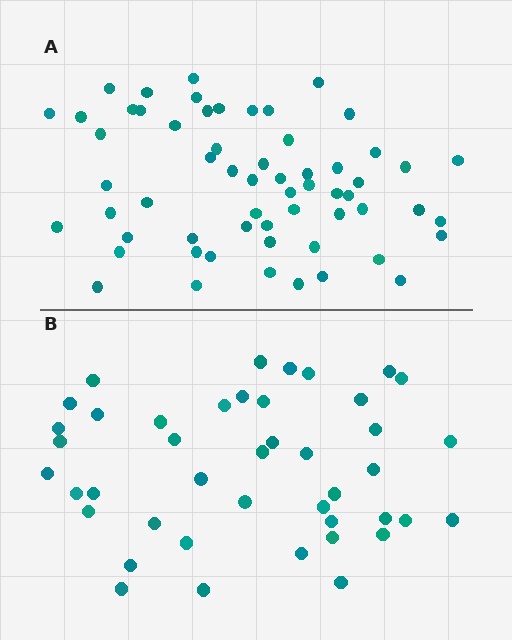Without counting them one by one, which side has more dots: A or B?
Region A (the top region) has more dots.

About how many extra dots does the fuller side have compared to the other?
Region A has approximately 15 more dots than region B.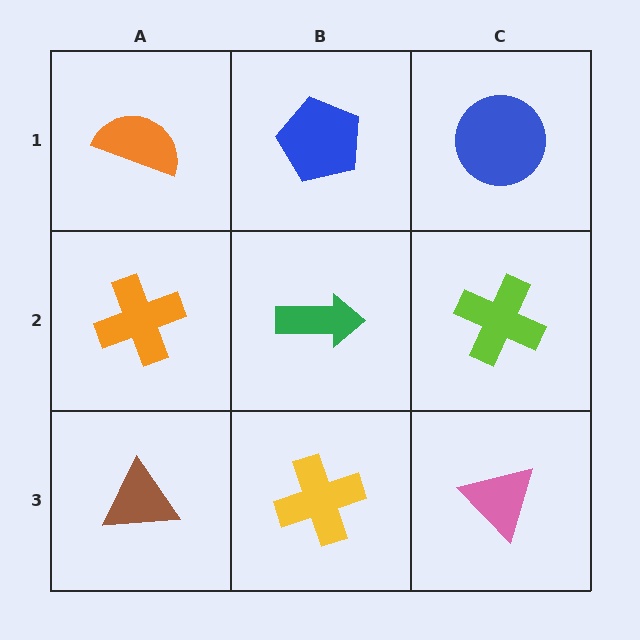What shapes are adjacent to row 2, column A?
An orange semicircle (row 1, column A), a brown triangle (row 3, column A), a green arrow (row 2, column B).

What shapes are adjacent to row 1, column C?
A lime cross (row 2, column C), a blue pentagon (row 1, column B).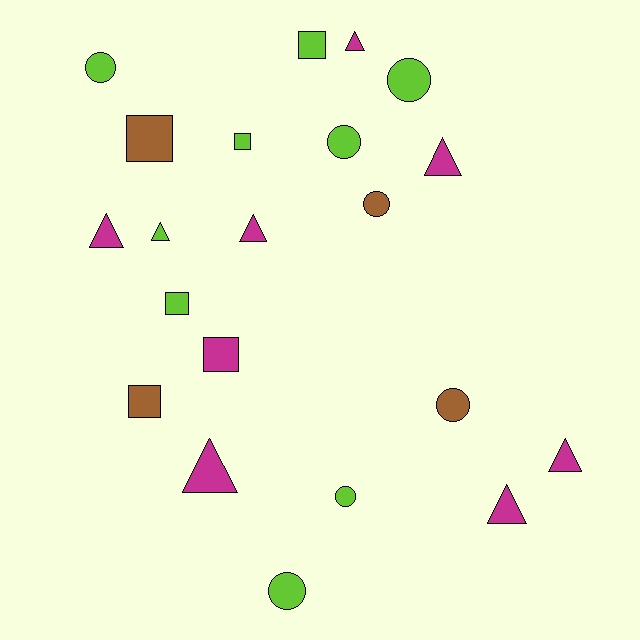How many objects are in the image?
There are 21 objects.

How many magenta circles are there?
There are no magenta circles.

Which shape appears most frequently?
Triangle, with 8 objects.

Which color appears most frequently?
Lime, with 9 objects.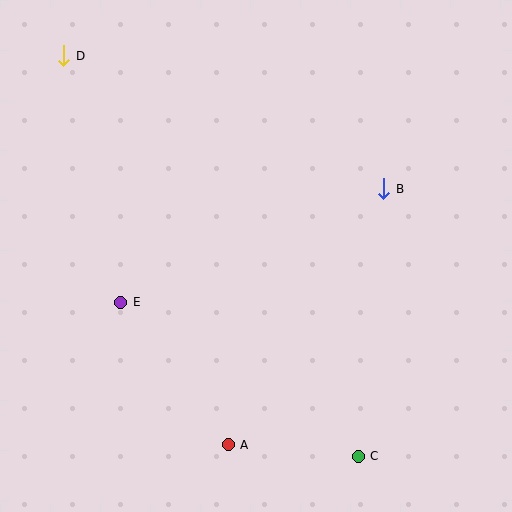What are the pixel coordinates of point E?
Point E is at (121, 302).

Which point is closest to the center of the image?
Point E at (121, 302) is closest to the center.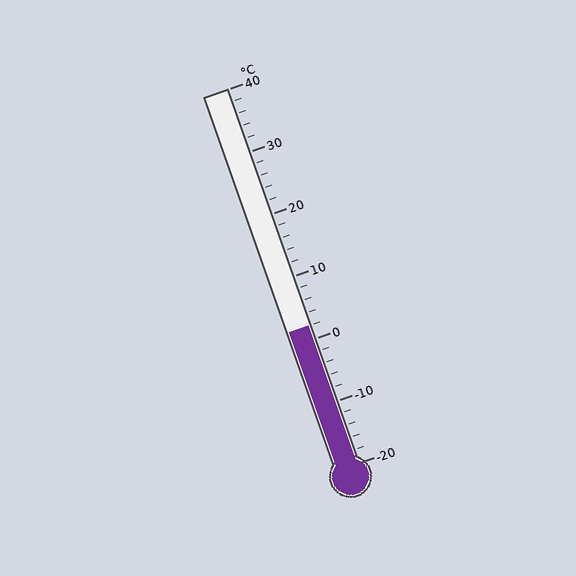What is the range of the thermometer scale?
The thermometer scale ranges from -20°C to 40°C.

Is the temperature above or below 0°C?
The temperature is above 0°C.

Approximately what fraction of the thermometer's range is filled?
The thermometer is filled to approximately 35% of its range.